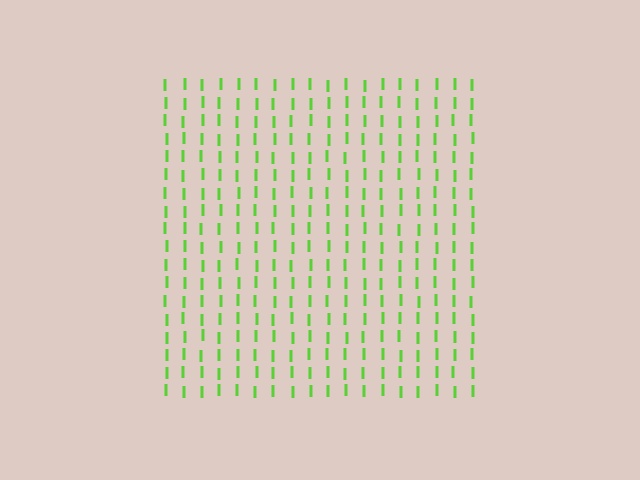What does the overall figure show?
The overall figure shows a square.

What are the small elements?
The small elements are letter I's.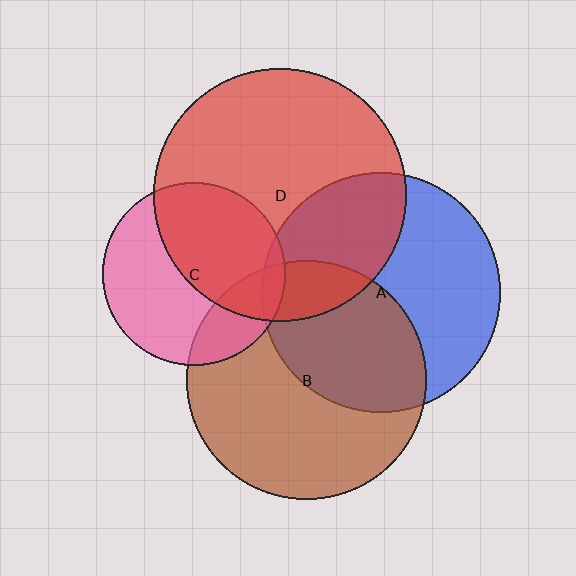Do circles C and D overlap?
Yes.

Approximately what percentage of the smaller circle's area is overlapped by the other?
Approximately 50%.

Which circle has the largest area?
Circle D (red).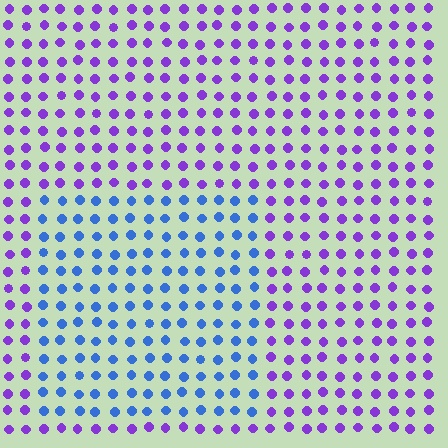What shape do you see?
I see a rectangle.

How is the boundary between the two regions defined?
The boundary is defined purely by a slight shift in hue (about 52 degrees). Spacing, size, and orientation are identical on both sides.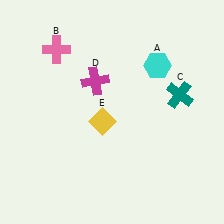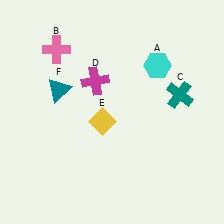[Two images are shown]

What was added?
A teal triangle (F) was added in Image 2.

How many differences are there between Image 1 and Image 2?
There is 1 difference between the two images.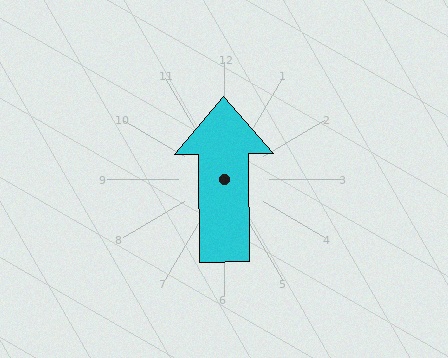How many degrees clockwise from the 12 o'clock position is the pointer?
Approximately 360 degrees.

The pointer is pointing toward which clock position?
Roughly 12 o'clock.